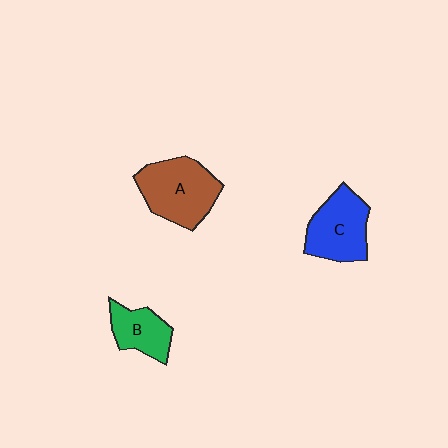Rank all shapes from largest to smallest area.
From largest to smallest: A (brown), C (blue), B (green).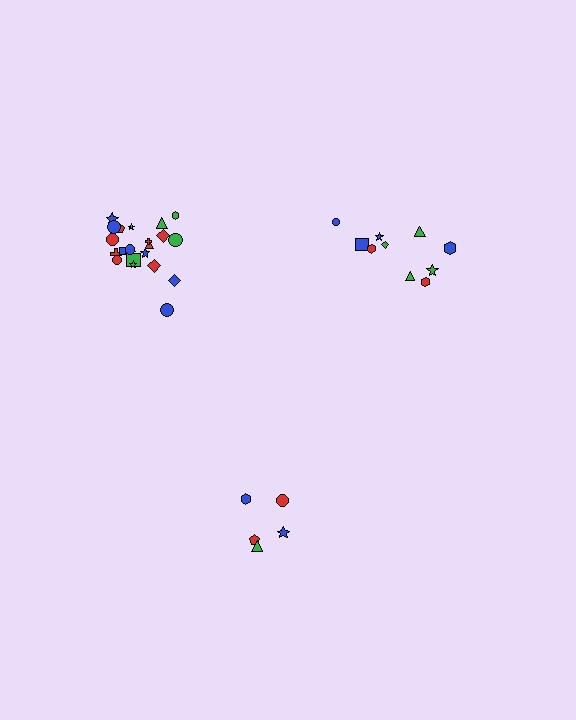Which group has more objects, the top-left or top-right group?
The top-left group.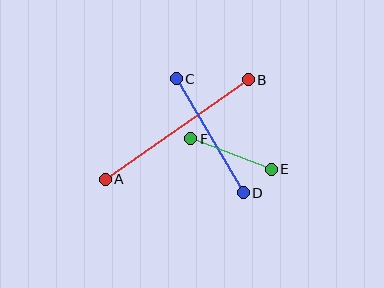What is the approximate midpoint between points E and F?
The midpoint is at approximately (231, 154) pixels.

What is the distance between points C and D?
The distance is approximately 132 pixels.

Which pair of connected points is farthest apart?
Points A and B are farthest apart.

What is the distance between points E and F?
The distance is approximately 86 pixels.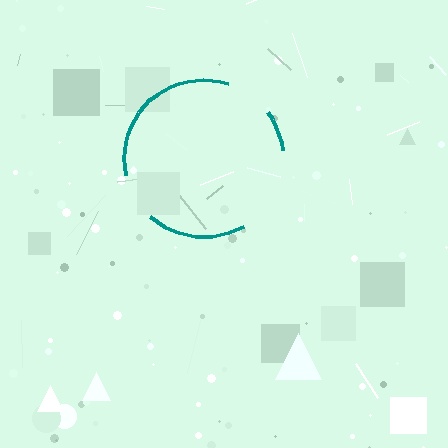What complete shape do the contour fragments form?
The contour fragments form a circle.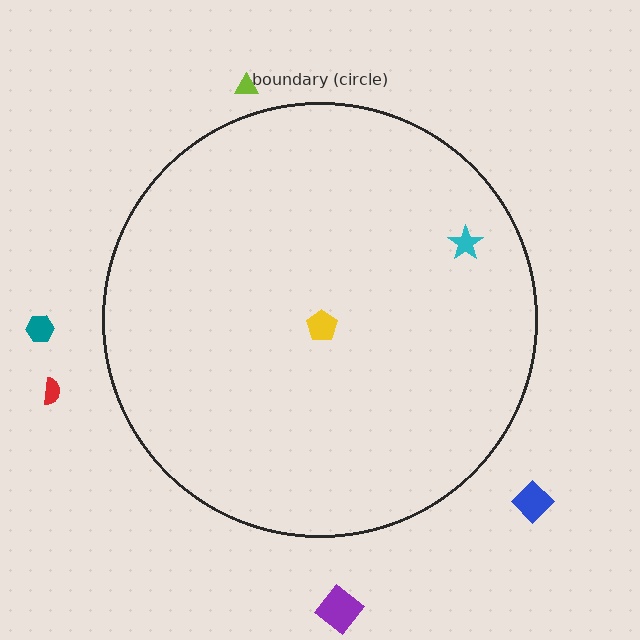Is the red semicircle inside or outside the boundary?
Outside.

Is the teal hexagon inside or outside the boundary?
Outside.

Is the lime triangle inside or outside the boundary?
Outside.